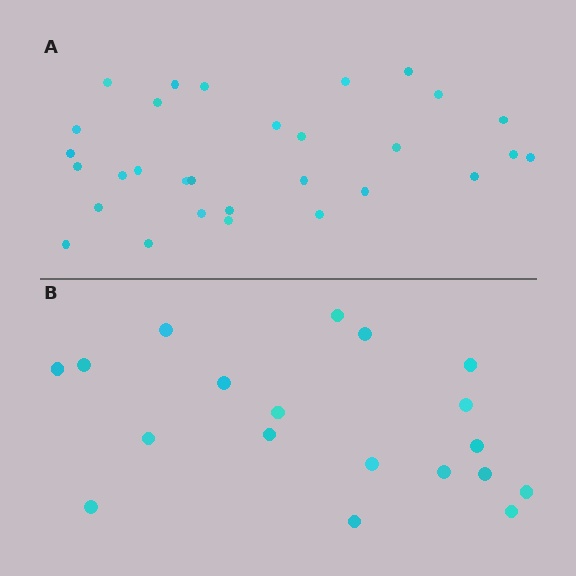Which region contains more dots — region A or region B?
Region A (the top region) has more dots.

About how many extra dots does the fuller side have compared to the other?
Region A has roughly 12 or so more dots than region B.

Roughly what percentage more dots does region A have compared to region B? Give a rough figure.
About 60% more.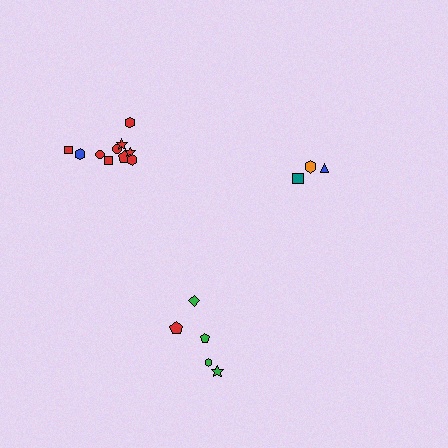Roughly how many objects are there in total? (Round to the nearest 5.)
Roughly 20 objects in total.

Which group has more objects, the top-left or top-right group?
The top-left group.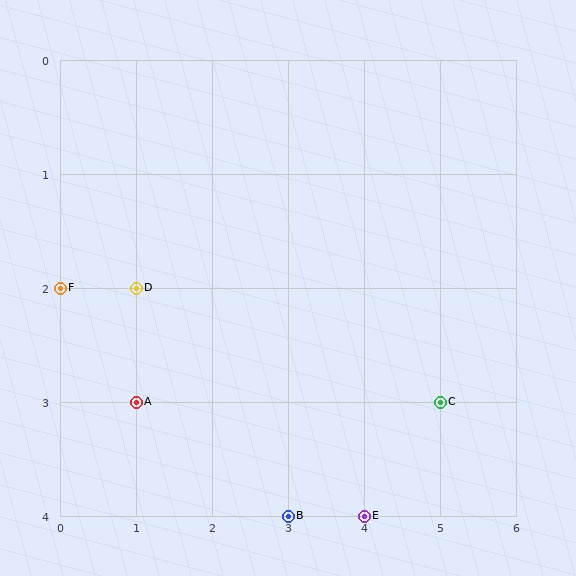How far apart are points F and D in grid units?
Points F and D are 1 column apart.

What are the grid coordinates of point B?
Point B is at grid coordinates (3, 4).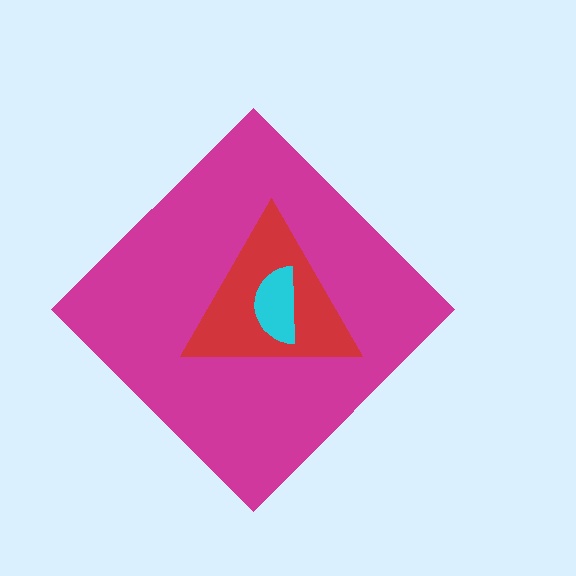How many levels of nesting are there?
3.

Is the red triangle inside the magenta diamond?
Yes.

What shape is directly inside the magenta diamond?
The red triangle.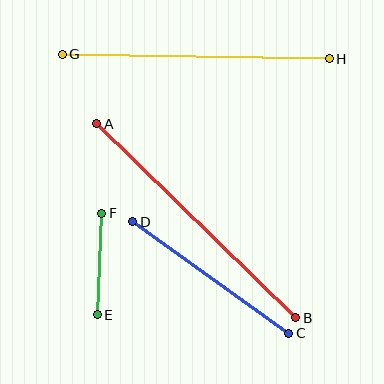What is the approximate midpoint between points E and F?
The midpoint is at approximately (100, 264) pixels.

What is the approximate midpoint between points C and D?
The midpoint is at approximately (211, 278) pixels.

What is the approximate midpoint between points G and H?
The midpoint is at approximately (196, 57) pixels.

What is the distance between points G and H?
The distance is approximately 267 pixels.